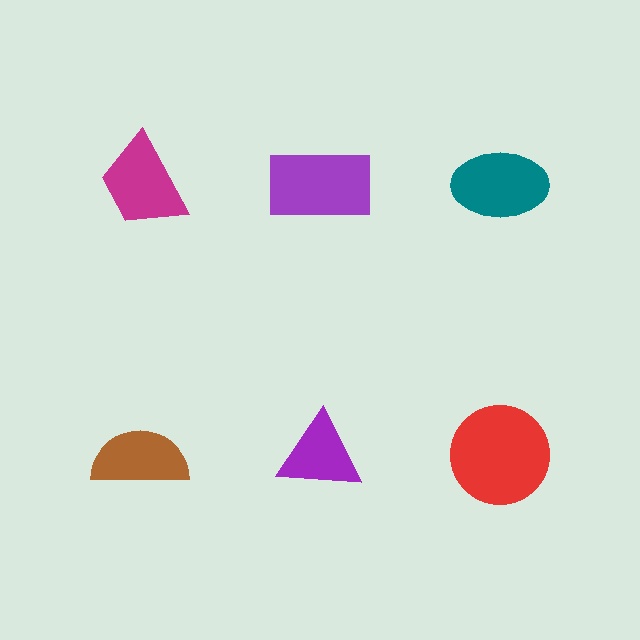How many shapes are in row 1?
3 shapes.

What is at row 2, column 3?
A red circle.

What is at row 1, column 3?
A teal ellipse.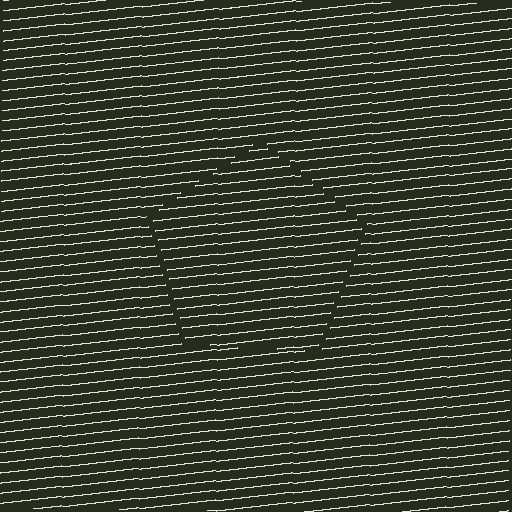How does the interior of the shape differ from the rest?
The interior of the shape contains the same grating, shifted by half a period — the contour is defined by the phase discontinuity where line-ends from the inner and outer gratings abut.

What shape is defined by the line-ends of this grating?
An illusory pentagon. The interior of the shape contains the same grating, shifted by half a period — the contour is defined by the phase discontinuity where line-ends from the inner and outer gratings abut.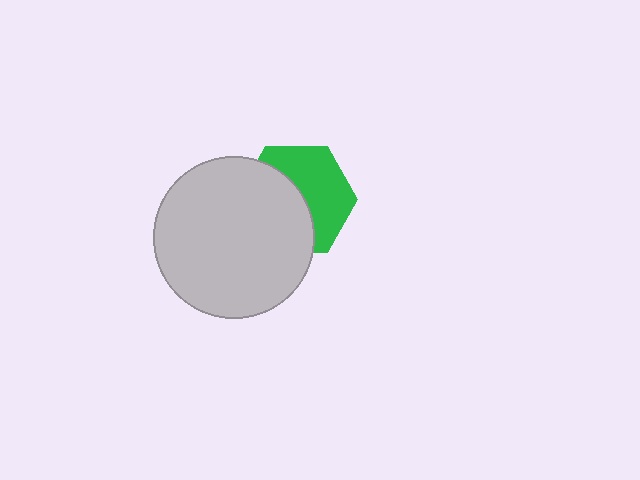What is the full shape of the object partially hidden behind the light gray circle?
The partially hidden object is a green hexagon.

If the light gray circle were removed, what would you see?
You would see the complete green hexagon.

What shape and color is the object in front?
The object in front is a light gray circle.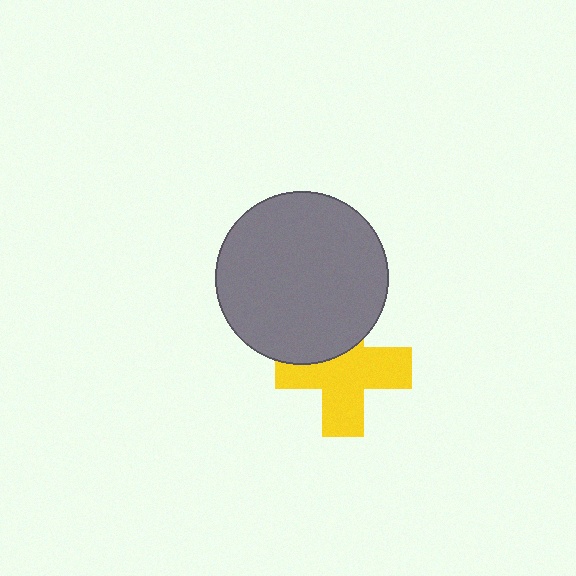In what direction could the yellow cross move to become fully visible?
The yellow cross could move down. That would shift it out from behind the gray circle entirely.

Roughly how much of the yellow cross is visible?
Most of it is visible (roughly 69%).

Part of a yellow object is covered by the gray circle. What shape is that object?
It is a cross.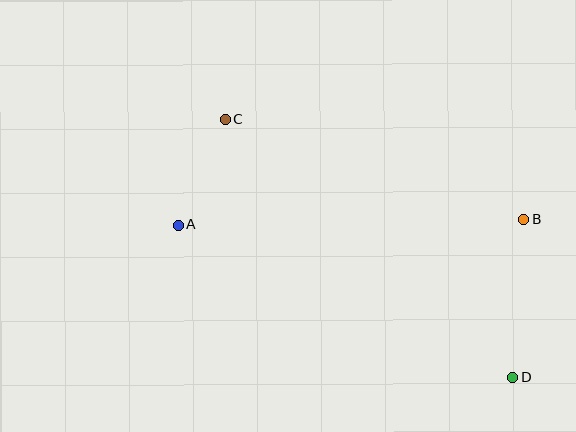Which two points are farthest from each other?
Points C and D are farthest from each other.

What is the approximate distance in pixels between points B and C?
The distance between B and C is approximately 315 pixels.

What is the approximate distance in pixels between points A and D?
The distance between A and D is approximately 368 pixels.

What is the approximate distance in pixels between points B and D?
The distance between B and D is approximately 158 pixels.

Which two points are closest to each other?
Points A and C are closest to each other.